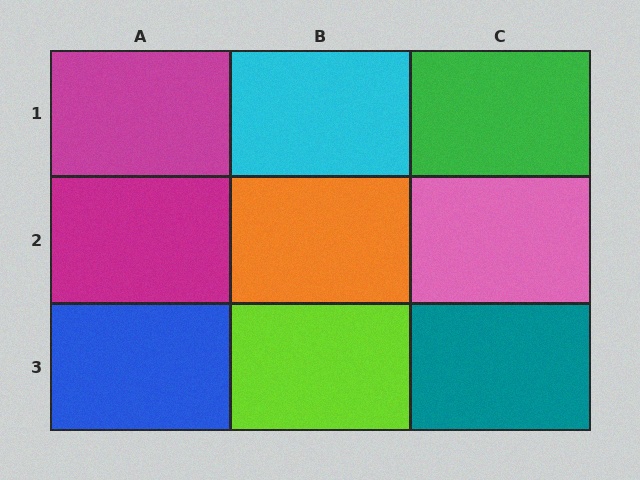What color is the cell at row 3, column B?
Lime.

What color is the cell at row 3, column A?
Blue.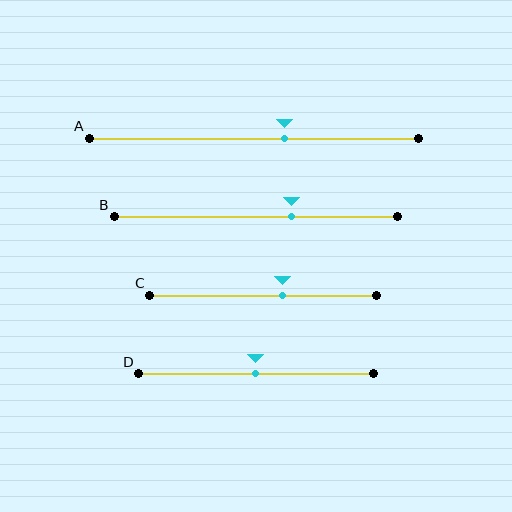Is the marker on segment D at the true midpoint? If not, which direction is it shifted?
Yes, the marker on segment D is at the true midpoint.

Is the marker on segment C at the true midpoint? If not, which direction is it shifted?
No, the marker on segment C is shifted to the right by about 8% of the segment length.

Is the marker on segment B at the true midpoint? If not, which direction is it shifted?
No, the marker on segment B is shifted to the right by about 13% of the segment length.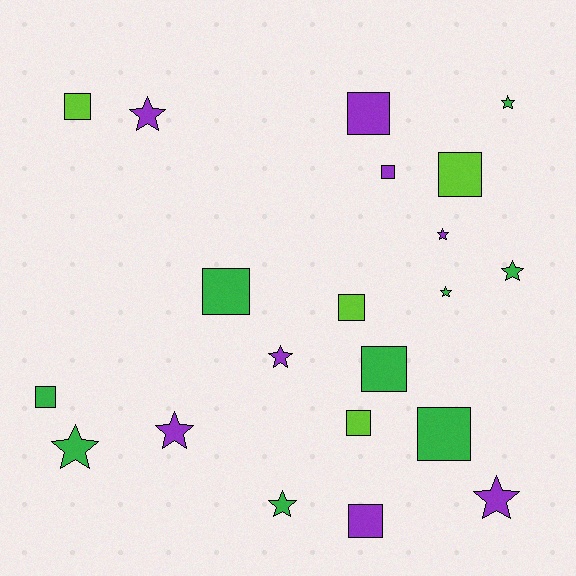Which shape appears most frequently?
Square, with 11 objects.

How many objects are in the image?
There are 21 objects.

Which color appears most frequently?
Green, with 9 objects.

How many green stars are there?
There are 5 green stars.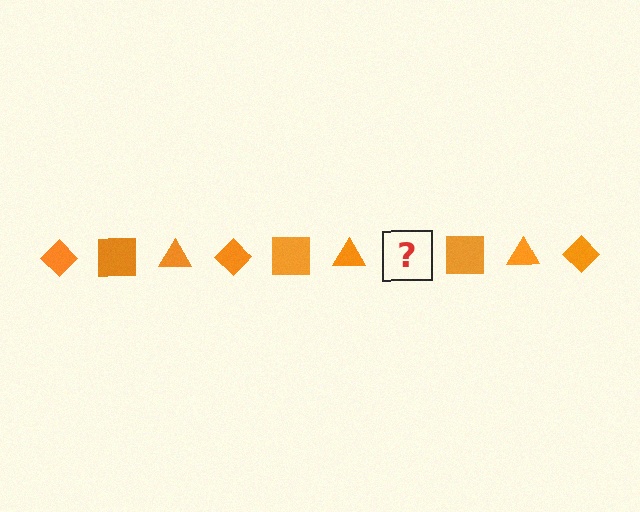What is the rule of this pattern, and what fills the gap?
The rule is that the pattern cycles through diamond, square, triangle shapes in orange. The gap should be filled with an orange diamond.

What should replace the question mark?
The question mark should be replaced with an orange diamond.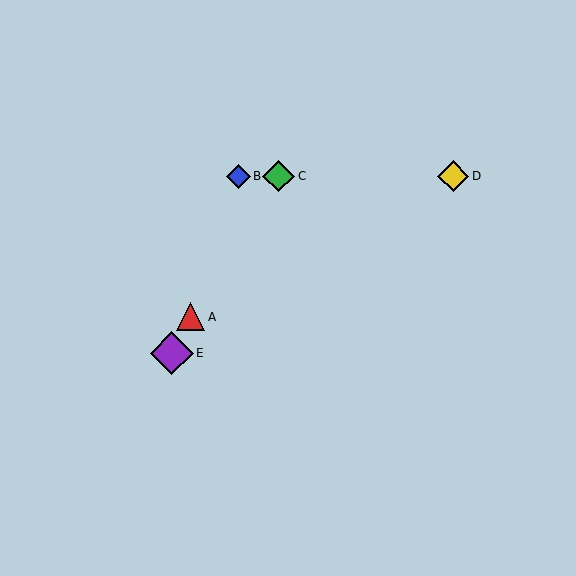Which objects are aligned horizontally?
Objects B, C, D are aligned horizontally.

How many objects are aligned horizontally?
3 objects (B, C, D) are aligned horizontally.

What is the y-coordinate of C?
Object C is at y≈176.